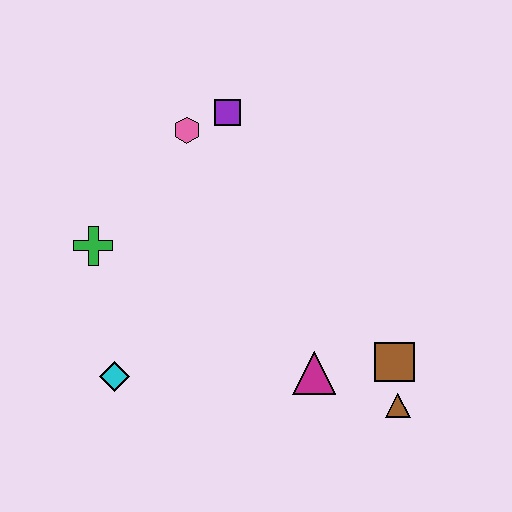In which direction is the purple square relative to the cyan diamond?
The purple square is above the cyan diamond.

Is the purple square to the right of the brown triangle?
No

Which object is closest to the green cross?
The cyan diamond is closest to the green cross.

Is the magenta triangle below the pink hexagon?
Yes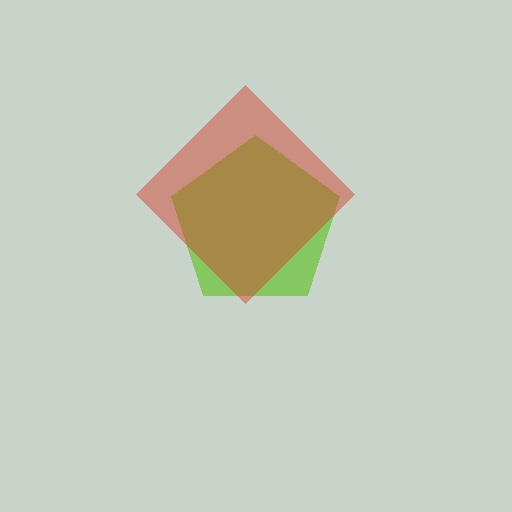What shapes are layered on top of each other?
The layered shapes are: a lime pentagon, a red diamond.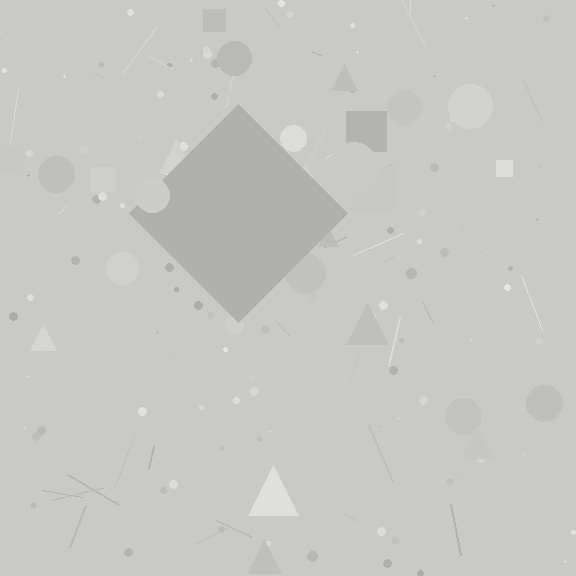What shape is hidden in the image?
A diamond is hidden in the image.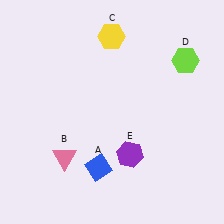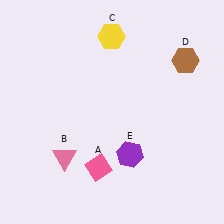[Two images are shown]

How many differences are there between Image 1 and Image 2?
There are 2 differences between the two images.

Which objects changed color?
A changed from blue to pink. D changed from lime to brown.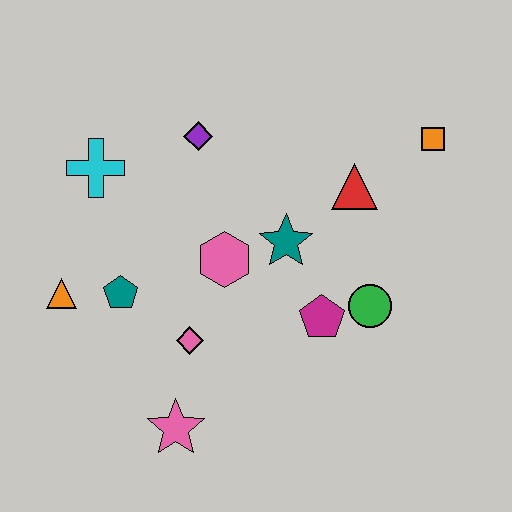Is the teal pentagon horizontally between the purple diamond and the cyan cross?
Yes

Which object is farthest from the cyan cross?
The orange square is farthest from the cyan cross.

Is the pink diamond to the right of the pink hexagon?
No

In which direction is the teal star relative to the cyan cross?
The teal star is to the right of the cyan cross.